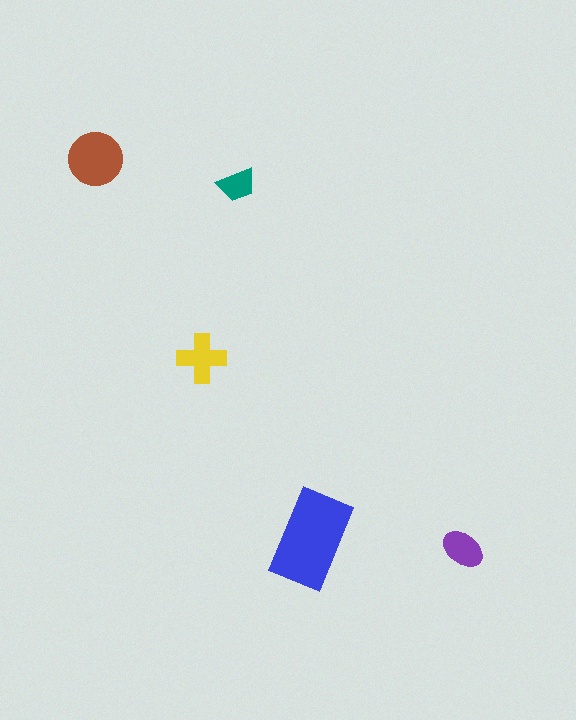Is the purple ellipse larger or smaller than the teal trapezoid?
Larger.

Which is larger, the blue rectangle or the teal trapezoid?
The blue rectangle.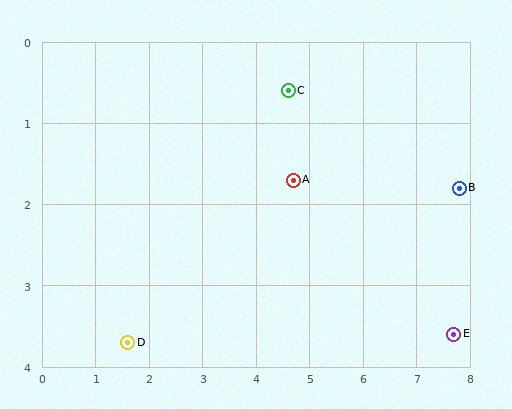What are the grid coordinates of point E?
Point E is at approximately (7.7, 3.6).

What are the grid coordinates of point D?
Point D is at approximately (1.6, 3.7).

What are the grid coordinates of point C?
Point C is at approximately (4.6, 0.6).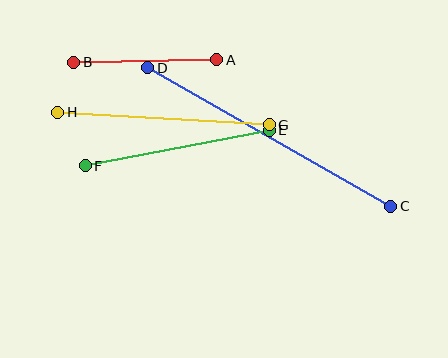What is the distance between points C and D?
The distance is approximately 279 pixels.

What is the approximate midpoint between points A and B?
The midpoint is at approximately (145, 61) pixels.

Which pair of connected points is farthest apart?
Points C and D are farthest apart.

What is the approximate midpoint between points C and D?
The midpoint is at approximately (269, 137) pixels.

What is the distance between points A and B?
The distance is approximately 143 pixels.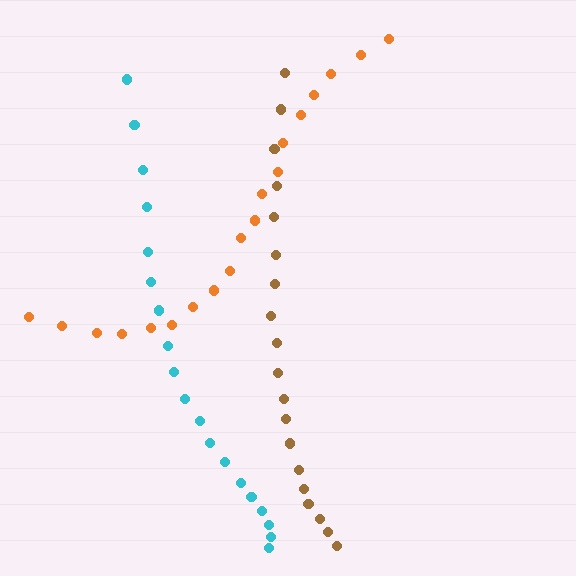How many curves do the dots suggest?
There are 3 distinct paths.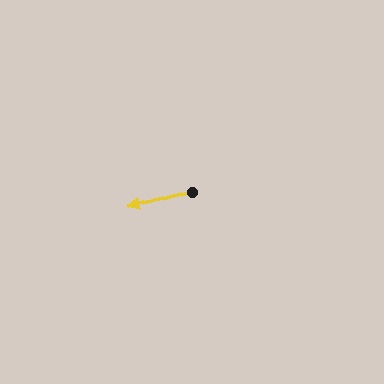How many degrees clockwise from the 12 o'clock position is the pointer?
Approximately 255 degrees.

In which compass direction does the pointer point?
West.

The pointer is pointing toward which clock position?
Roughly 8 o'clock.